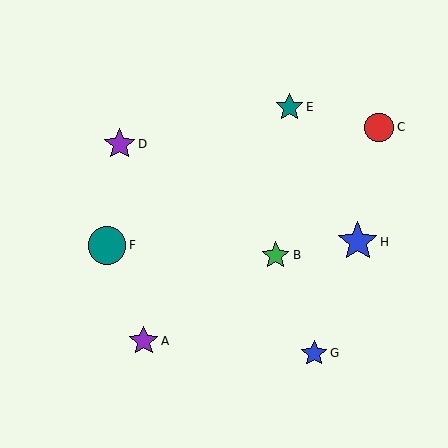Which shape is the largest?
The blue star (labeled H) is the largest.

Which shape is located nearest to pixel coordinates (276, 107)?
The teal star (labeled E) at (289, 107) is nearest to that location.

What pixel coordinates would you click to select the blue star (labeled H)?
Click at (358, 242) to select the blue star H.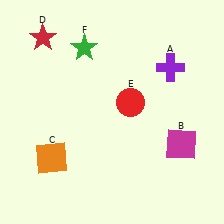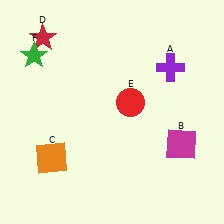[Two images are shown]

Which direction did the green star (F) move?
The green star (F) moved left.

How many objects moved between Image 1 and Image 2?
1 object moved between the two images.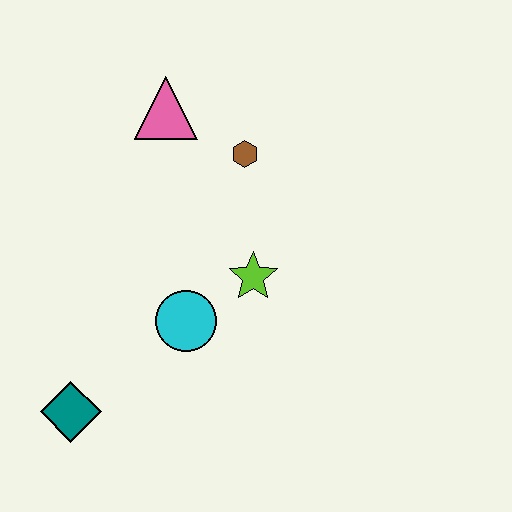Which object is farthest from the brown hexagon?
The teal diamond is farthest from the brown hexagon.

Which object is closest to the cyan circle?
The lime star is closest to the cyan circle.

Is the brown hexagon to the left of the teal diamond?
No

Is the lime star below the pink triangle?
Yes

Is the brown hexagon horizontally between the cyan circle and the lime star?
Yes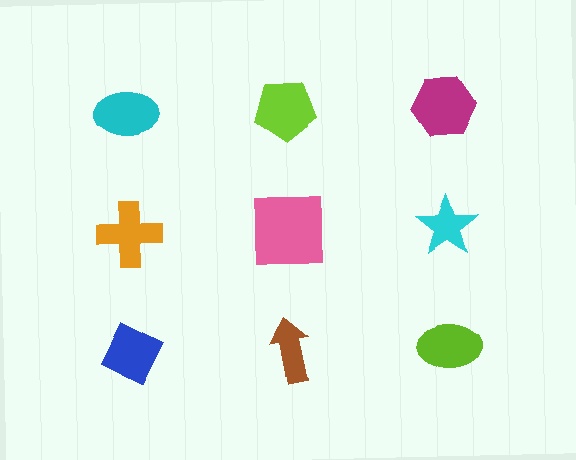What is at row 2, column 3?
A cyan star.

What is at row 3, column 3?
A lime ellipse.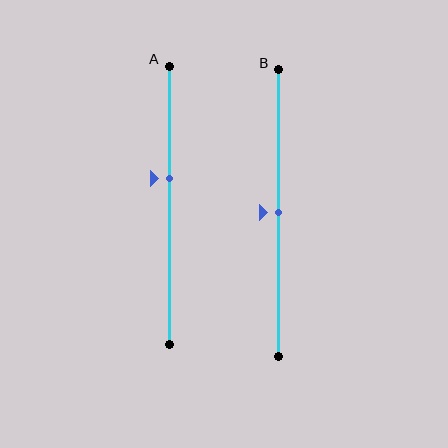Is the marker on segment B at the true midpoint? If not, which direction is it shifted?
Yes, the marker on segment B is at the true midpoint.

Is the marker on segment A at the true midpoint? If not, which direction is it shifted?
No, the marker on segment A is shifted upward by about 9% of the segment length.